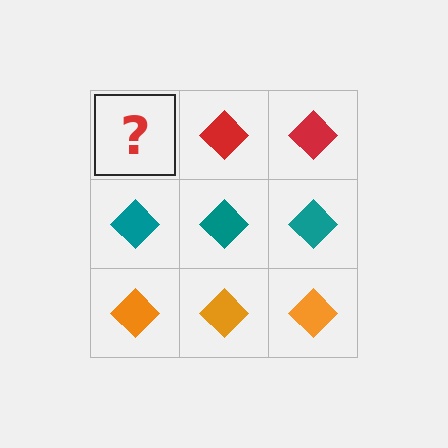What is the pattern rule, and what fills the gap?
The rule is that each row has a consistent color. The gap should be filled with a red diamond.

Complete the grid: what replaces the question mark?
The question mark should be replaced with a red diamond.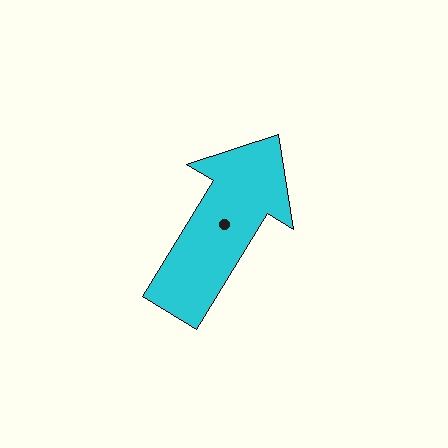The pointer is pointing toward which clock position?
Roughly 1 o'clock.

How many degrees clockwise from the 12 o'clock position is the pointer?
Approximately 31 degrees.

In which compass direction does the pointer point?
Northeast.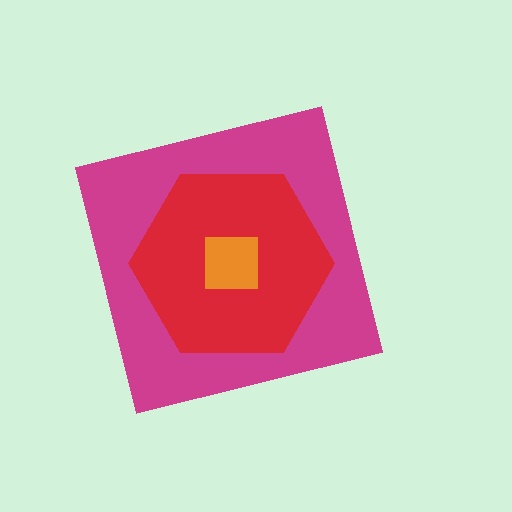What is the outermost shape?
The magenta square.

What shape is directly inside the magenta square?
The red hexagon.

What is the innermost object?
The orange square.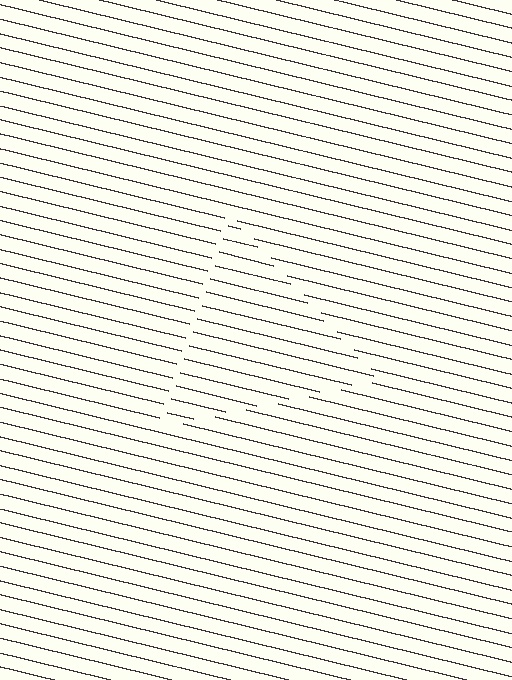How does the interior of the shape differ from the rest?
The interior of the shape contains the same grating, shifted by half a period — the contour is defined by the phase discontinuity where line-ends from the inner and outer gratings abut.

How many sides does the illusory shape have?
3 sides — the line-ends trace a triangle.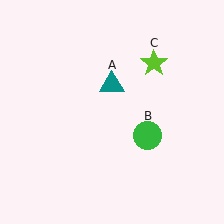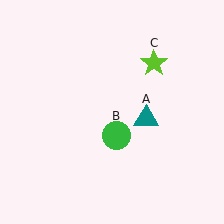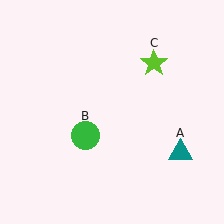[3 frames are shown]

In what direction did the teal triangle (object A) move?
The teal triangle (object A) moved down and to the right.